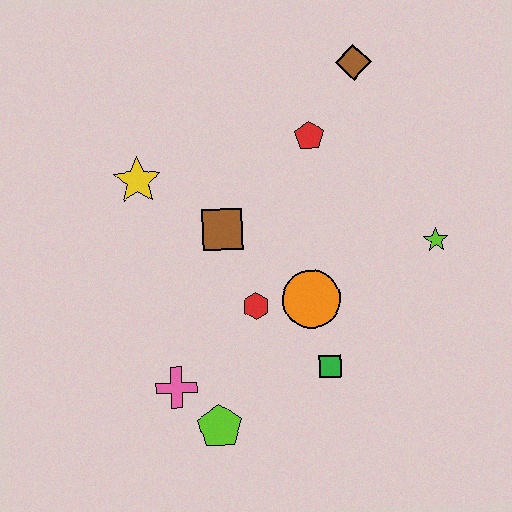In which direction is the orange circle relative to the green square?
The orange circle is above the green square.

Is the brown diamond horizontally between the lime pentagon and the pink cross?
No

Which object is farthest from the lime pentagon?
The brown diamond is farthest from the lime pentagon.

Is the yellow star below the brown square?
No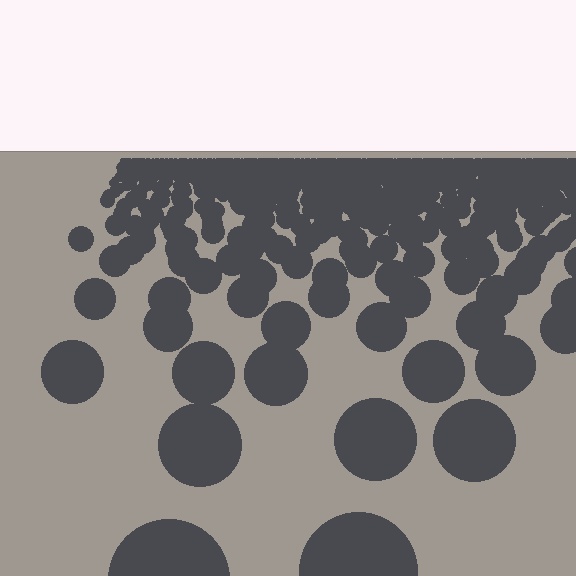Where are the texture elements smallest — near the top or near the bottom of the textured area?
Near the top.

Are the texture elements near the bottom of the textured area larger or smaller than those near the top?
Larger. Near the bottom, elements are closer to the viewer and appear at a bigger on-screen size.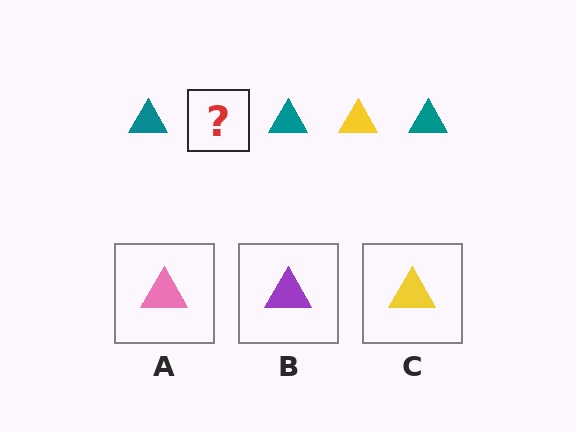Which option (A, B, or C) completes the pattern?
C.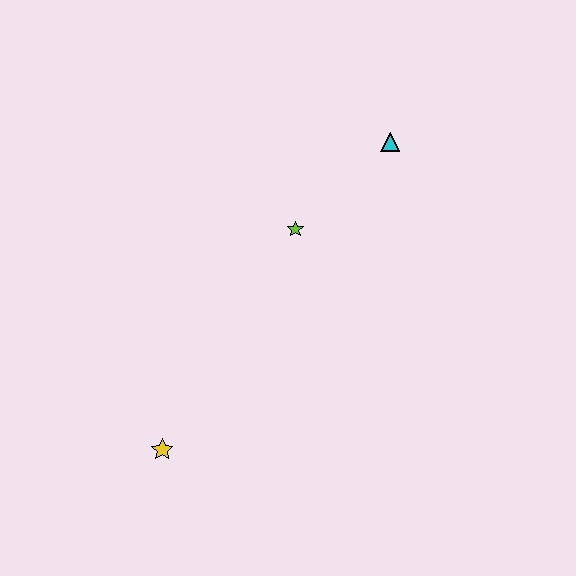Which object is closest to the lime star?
The cyan triangle is closest to the lime star.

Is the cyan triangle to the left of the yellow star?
No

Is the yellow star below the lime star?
Yes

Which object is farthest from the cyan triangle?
The yellow star is farthest from the cyan triangle.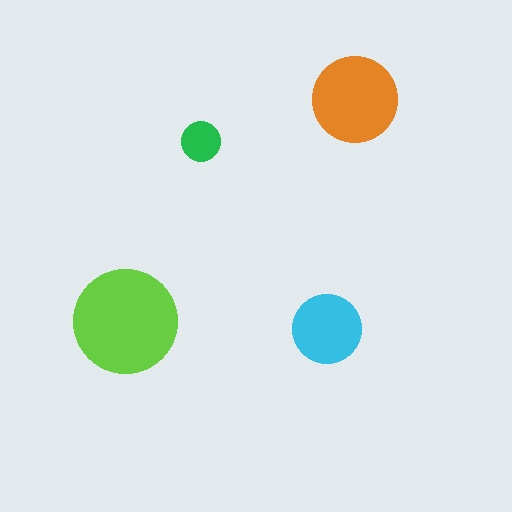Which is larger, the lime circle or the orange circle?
The lime one.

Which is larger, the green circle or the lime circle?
The lime one.